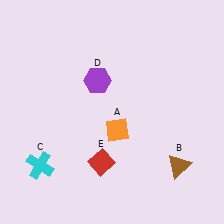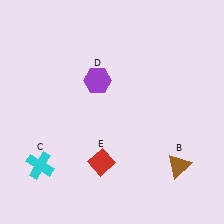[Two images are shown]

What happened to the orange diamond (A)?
The orange diamond (A) was removed in Image 2. It was in the bottom-right area of Image 1.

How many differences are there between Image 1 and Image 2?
There is 1 difference between the two images.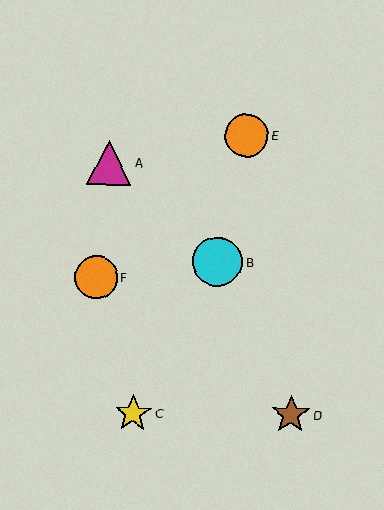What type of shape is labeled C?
Shape C is a yellow star.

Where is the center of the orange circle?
The center of the orange circle is at (246, 135).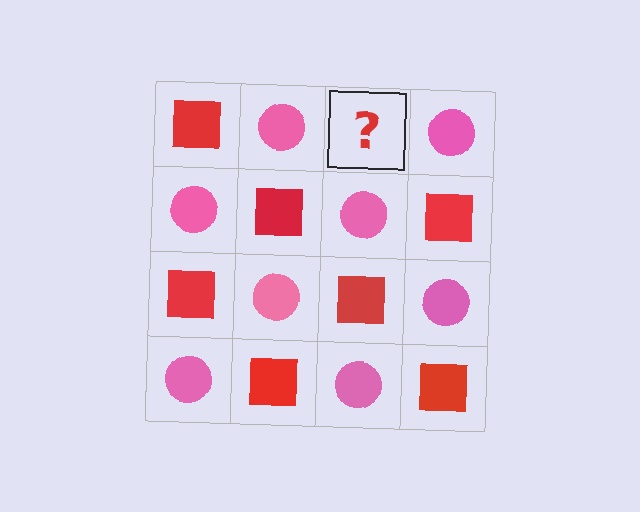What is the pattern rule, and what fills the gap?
The rule is that it alternates red square and pink circle in a checkerboard pattern. The gap should be filled with a red square.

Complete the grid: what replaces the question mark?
The question mark should be replaced with a red square.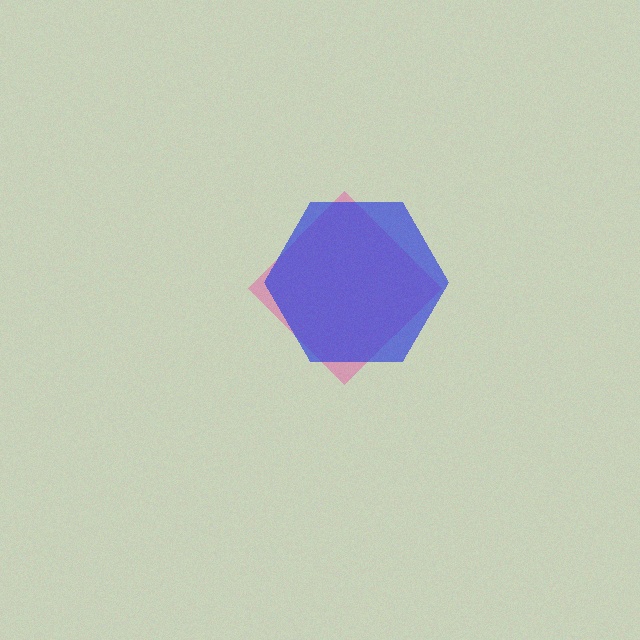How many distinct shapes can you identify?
There are 2 distinct shapes: a pink diamond, a blue hexagon.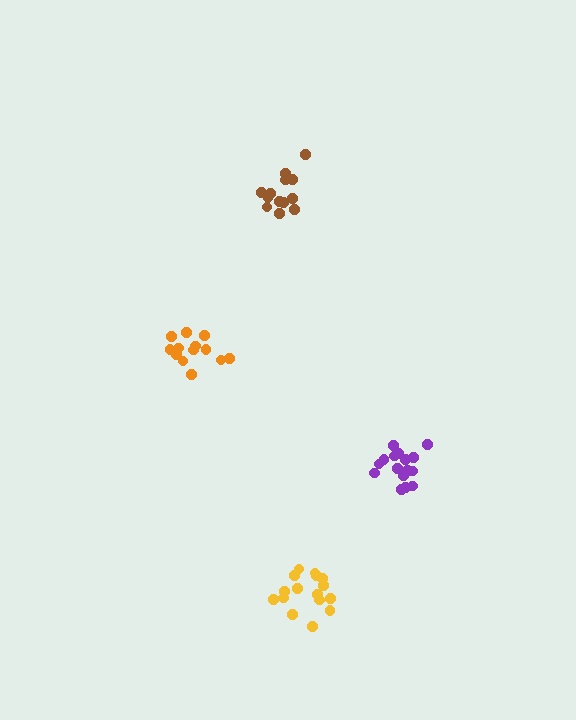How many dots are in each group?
Group 1: 18 dots, Group 2: 15 dots, Group 3: 16 dots, Group 4: 13 dots (62 total).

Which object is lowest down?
The yellow cluster is bottommost.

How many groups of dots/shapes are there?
There are 4 groups.